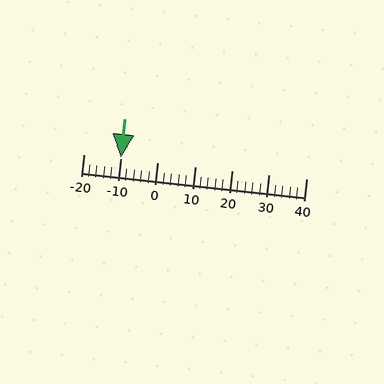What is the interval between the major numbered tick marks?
The major tick marks are spaced 10 units apart.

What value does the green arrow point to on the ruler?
The green arrow points to approximately -10.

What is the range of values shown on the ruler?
The ruler shows values from -20 to 40.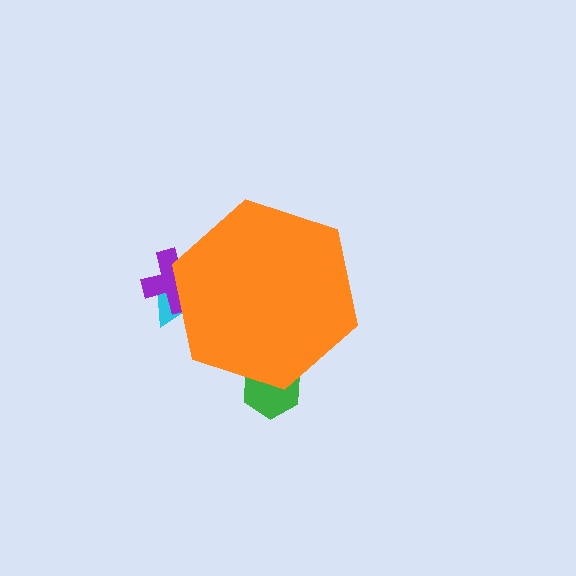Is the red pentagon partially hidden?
Yes, the red pentagon is partially hidden behind the orange hexagon.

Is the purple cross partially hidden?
Yes, the purple cross is partially hidden behind the orange hexagon.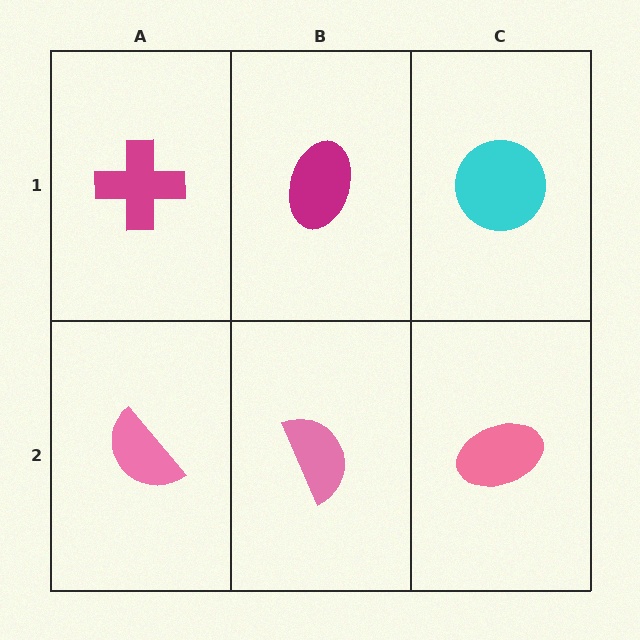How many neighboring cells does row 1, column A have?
2.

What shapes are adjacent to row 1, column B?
A pink semicircle (row 2, column B), a magenta cross (row 1, column A), a cyan circle (row 1, column C).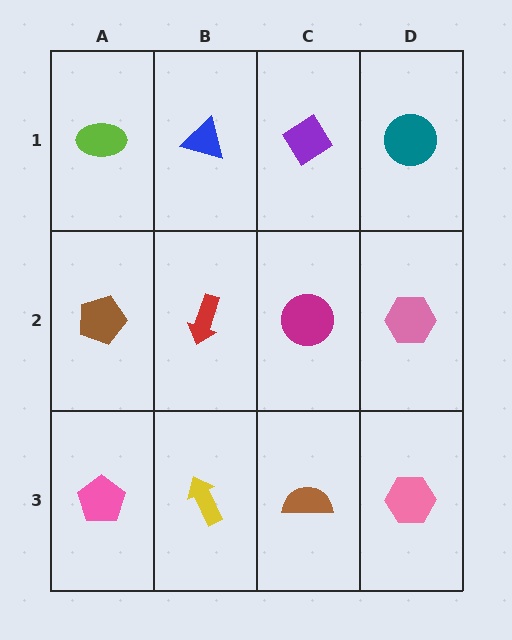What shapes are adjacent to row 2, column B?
A blue triangle (row 1, column B), a yellow arrow (row 3, column B), a brown pentagon (row 2, column A), a magenta circle (row 2, column C).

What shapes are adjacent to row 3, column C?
A magenta circle (row 2, column C), a yellow arrow (row 3, column B), a pink hexagon (row 3, column D).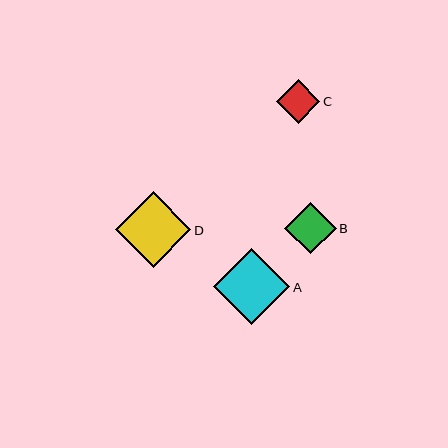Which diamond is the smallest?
Diamond C is the smallest with a size of approximately 43 pixels.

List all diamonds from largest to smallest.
From largest to smallest: A, D, B, C.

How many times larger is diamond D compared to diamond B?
Diamond D is approximately 1.5 times the size of diamond B.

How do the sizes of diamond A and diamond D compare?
Diamond A and diamond D are approximately the same size.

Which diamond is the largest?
Diamond A is the largest with a size of approximately 76 pixels.